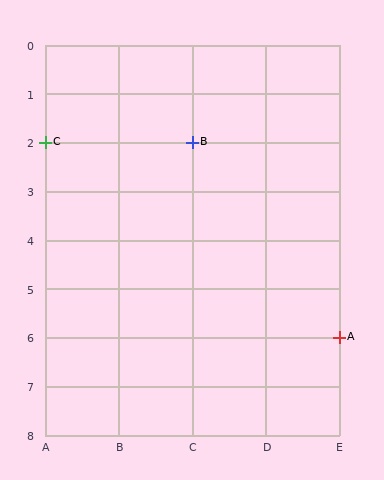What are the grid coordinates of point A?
Point A is at grid coordinates (E, 6).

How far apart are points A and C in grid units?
Points A and C are 4 columns and 4 rows apart (about 5.7 grid units diagonally).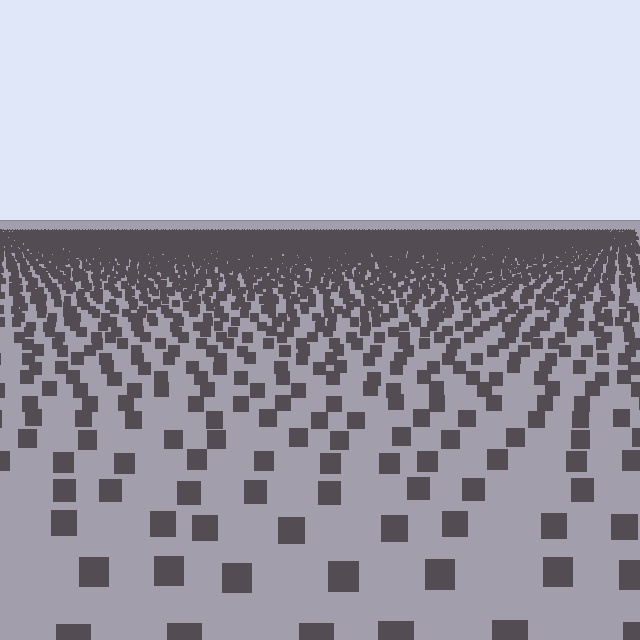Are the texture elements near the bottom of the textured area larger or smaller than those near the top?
Larger. Near the bottom, elements are closer to the viewer and appear at a bigger on-screen size.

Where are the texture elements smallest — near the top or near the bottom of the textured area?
Near the top.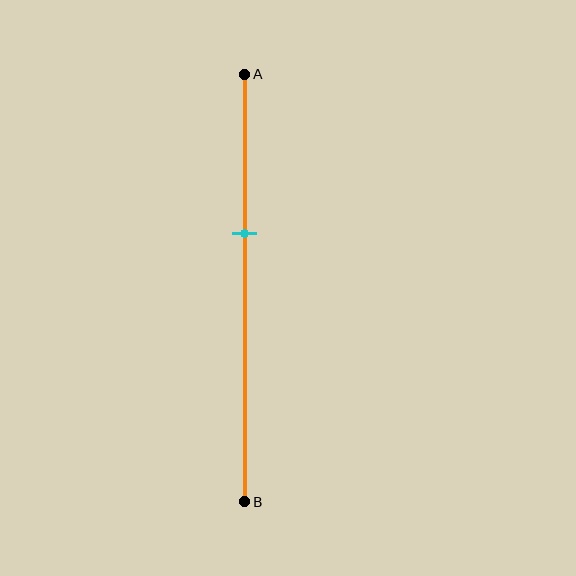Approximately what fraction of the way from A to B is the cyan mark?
The cyan mark is approximately 35% of the way from A to B.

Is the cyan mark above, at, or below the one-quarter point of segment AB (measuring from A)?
The cyan mark is below the one-quarter point of segment AB.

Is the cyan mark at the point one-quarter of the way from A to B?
No, the mark is at about 35% from A, not at the 25% one-quarter point.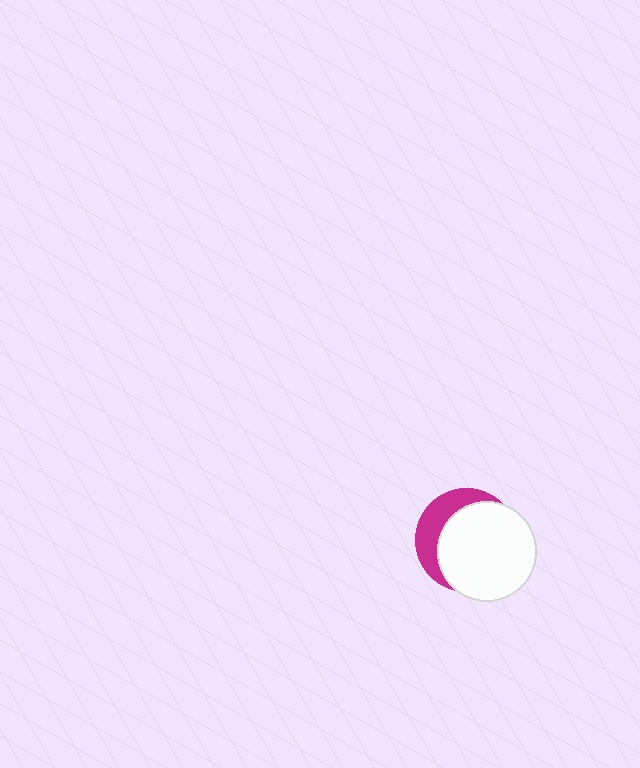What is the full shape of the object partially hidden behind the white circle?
The partially hidden object is a magenta circle.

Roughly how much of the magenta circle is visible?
A small part of it is visible (roughly 31%).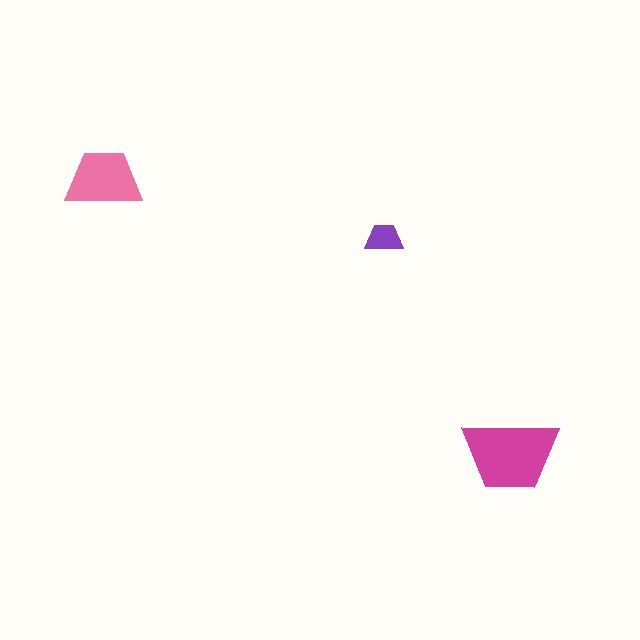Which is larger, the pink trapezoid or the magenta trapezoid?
The magenta one.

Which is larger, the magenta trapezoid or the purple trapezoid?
The magenta one.